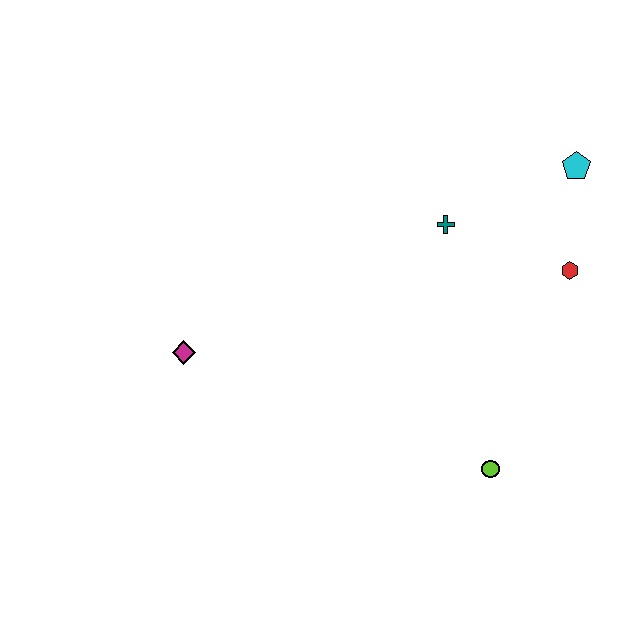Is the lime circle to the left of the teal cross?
No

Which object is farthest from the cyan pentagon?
The magenta diamond is farthest from the cyan pentagon.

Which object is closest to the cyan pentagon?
The red hexagon is closest to the cyan pentagon.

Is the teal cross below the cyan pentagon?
Yes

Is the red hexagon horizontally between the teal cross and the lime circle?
No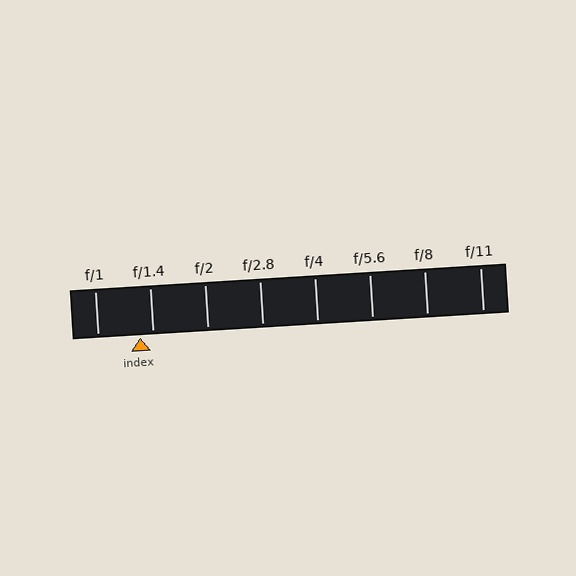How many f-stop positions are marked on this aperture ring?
There are 8 f-stop positions marked.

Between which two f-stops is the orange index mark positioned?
The index mark is between f/1 and f/1.4.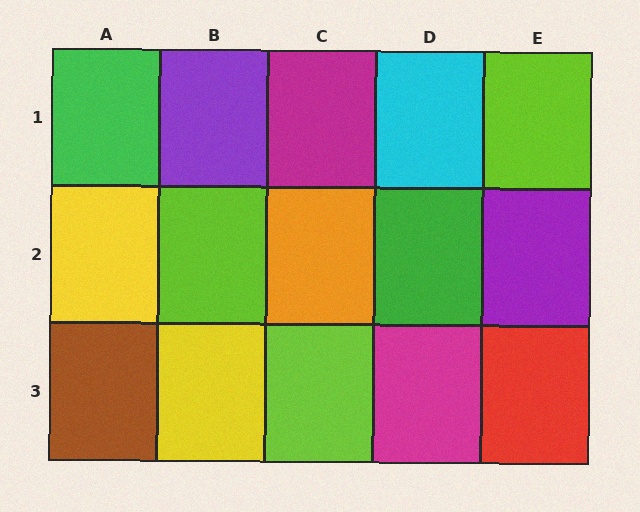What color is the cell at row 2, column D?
Green.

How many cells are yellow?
2 cells are yellow.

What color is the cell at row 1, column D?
Cyan.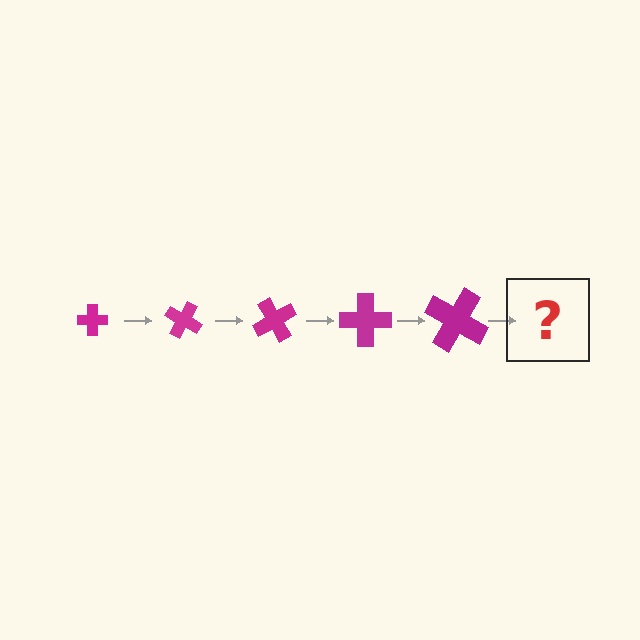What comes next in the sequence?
The next element should be a cross, larger than the previous one and rotated 150 degrees from the start.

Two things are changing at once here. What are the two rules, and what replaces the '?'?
The two rules are that the cross grows larger each step and it rotates 30 degrees each step. The '?' should be a cross, larger than the previous one and rotated 150 degrees from the start.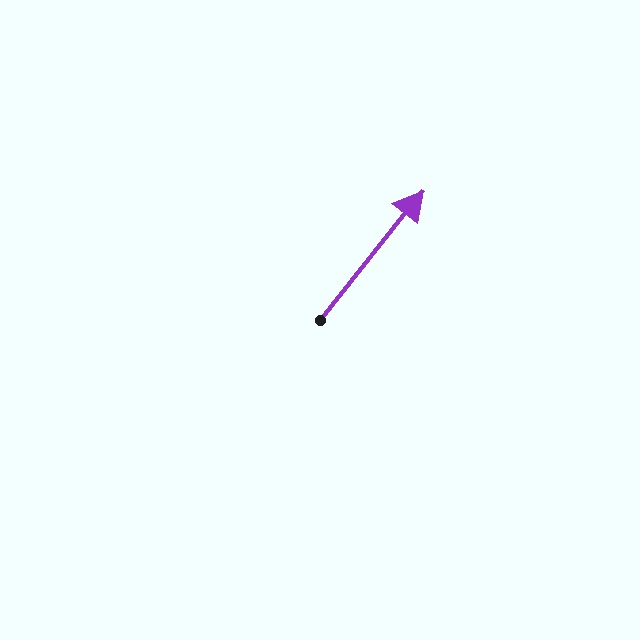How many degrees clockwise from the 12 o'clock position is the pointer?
Approximately 38 degrees.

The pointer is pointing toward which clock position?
Roughly 1 o'clock.